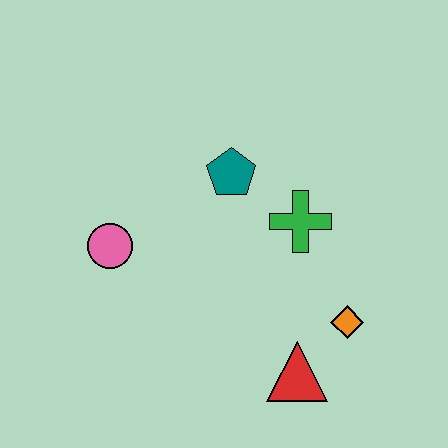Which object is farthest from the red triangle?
The pink circle is farthest from the red triangle.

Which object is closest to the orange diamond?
The red triangle is closest to the orange diamond.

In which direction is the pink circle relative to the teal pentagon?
The pink circle is to the left of the teal pentagon.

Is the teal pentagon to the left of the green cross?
Yes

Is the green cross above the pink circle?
Yes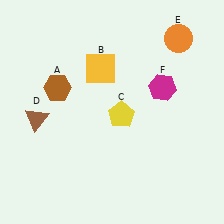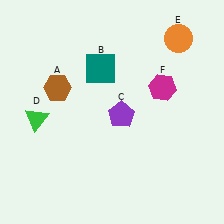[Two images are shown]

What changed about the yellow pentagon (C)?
In Image 1, C is yellow. In Image 2, it changed to purple.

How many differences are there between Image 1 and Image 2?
There are 3 differences between the two images.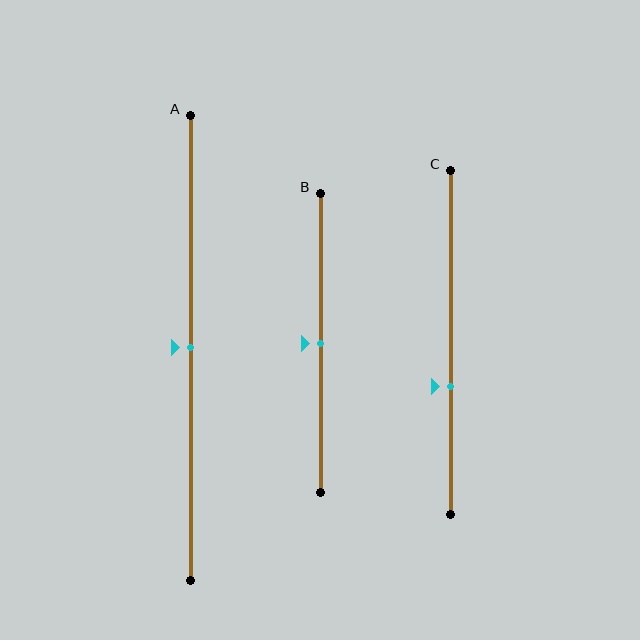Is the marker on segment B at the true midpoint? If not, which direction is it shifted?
Yes, the marker on segment B is at the true midpoint.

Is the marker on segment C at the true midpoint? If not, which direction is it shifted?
No, the marker on segment C is shifted downward by about 13% of the segment length.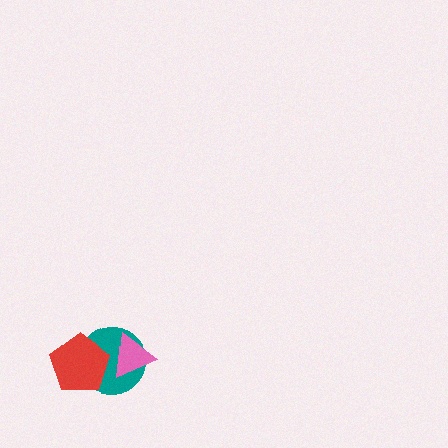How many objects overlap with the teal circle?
2 objects overlap with the teal circle.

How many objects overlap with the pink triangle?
1 object overlaps with the pink triangle.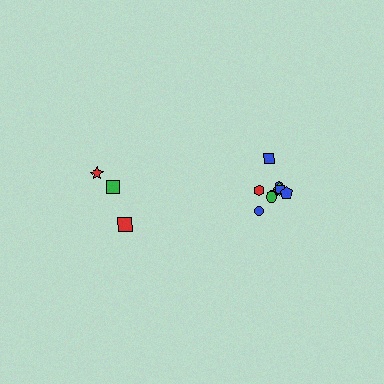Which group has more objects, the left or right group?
The right group.